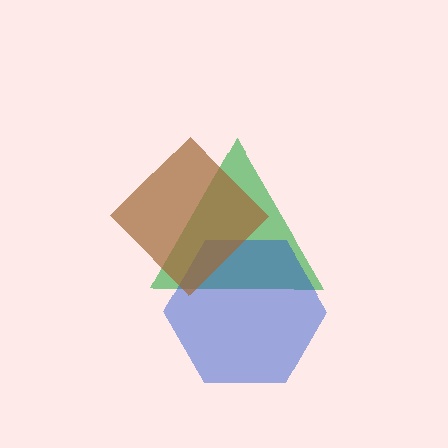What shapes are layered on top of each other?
The layered shapes are: a green triangle, a blue hexagon, a brown diamond.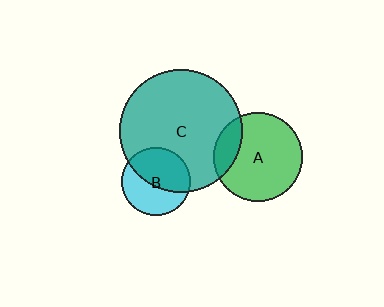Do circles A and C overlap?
Yes.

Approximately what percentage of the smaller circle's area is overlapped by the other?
Approximately 20%.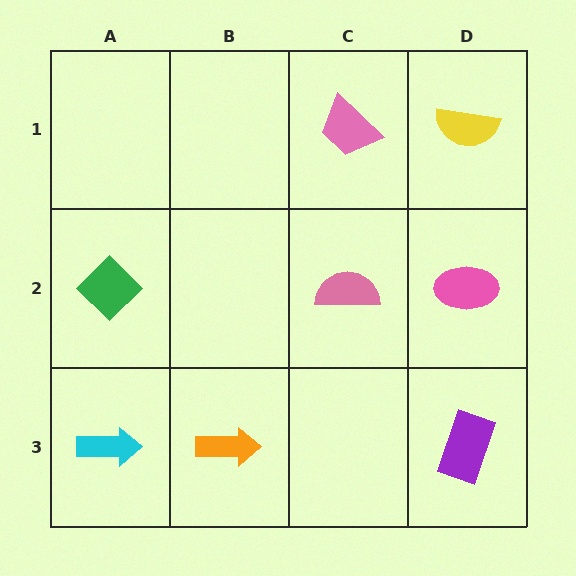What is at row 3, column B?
An orange arrow.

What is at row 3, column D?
A purple rectangle.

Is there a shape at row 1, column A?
No, that cell is empty.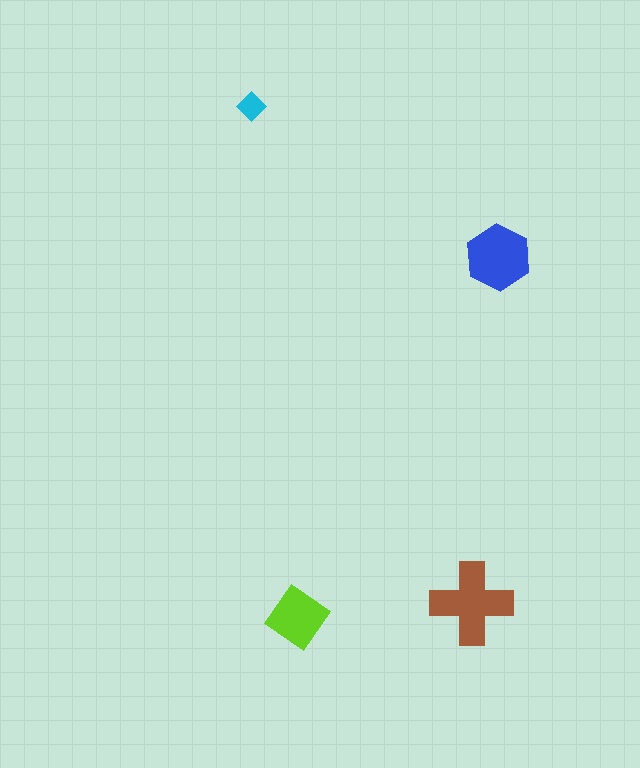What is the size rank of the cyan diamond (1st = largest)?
4th.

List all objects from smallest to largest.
The cyan diamond, the lime diamond, the blue hexagon, the brown cross.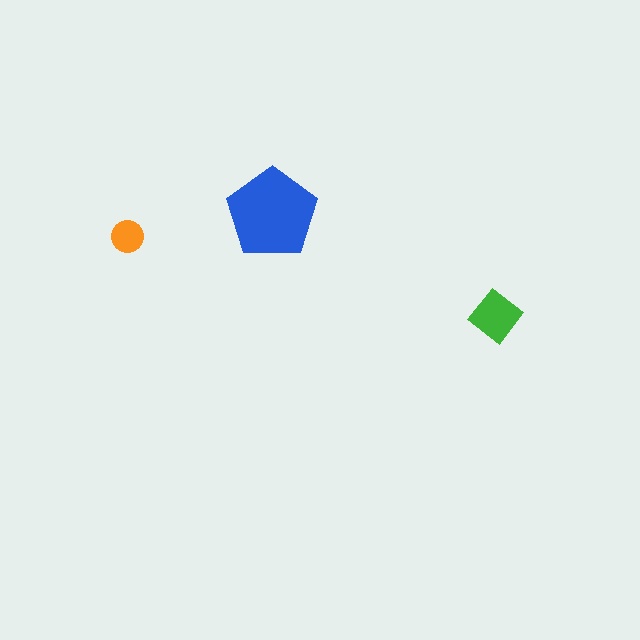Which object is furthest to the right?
The green diamond is rightmost.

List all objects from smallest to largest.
The orange circle, the green diamond, the blue pentagon.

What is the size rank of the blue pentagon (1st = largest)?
1st.